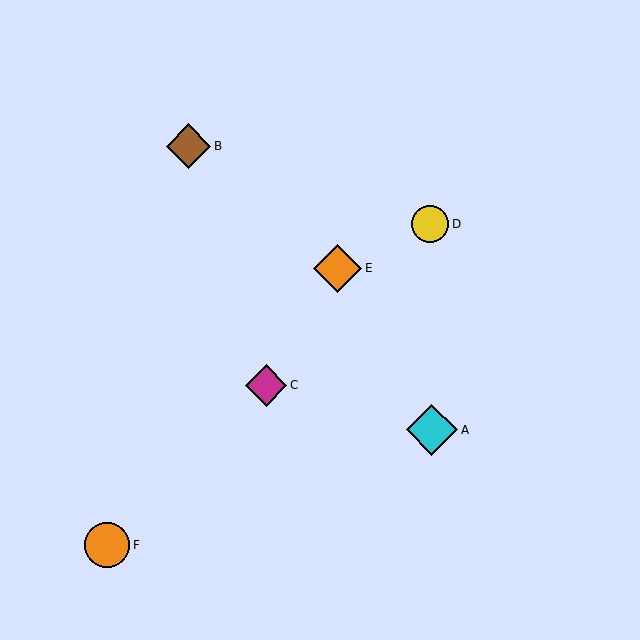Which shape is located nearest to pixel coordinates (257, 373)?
The magenta diamond (labeled C) at (266, 385) is nearest to that location.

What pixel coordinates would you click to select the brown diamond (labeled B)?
Click at (188, 146) to select the brown diamond B.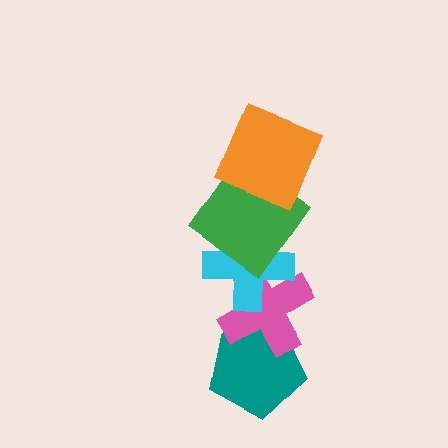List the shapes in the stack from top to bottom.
From top to bottom: the orange square, the green diamond, the cyan cross, the pink cross, the teal pentagon.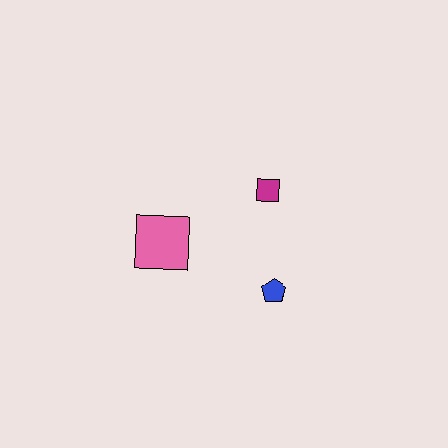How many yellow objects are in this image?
There are no yellow objects.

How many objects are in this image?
There are 3 objects.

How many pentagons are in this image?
There is 1 pentagon.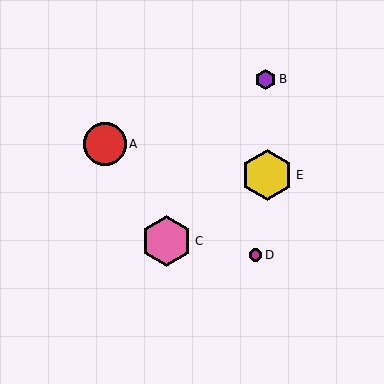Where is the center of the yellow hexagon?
The center of the yellow hexagon is at (267, 175).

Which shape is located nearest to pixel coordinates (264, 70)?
The purple hexagon (labeled B) at (266, 79) is nearest to that location.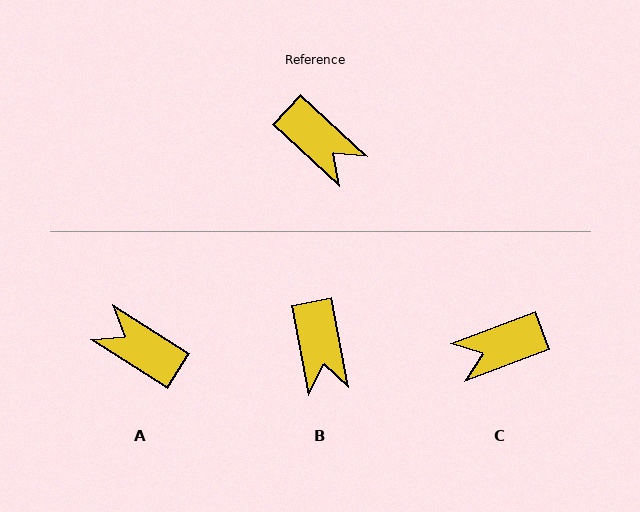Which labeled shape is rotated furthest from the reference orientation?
A, about 170 degrees away.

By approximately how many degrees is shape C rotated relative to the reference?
Approximately 117 degrees clockwise.